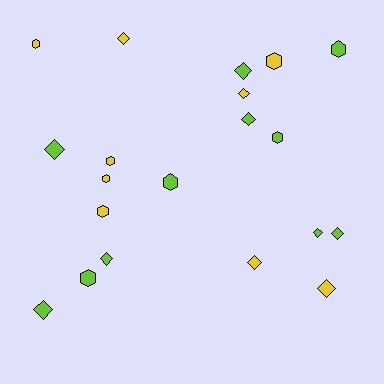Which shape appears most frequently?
Diamond, with 11 objects.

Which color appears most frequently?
Lime, with 11 objects.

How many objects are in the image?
There are 20 objects.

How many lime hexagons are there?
There are 4 lime hexagons.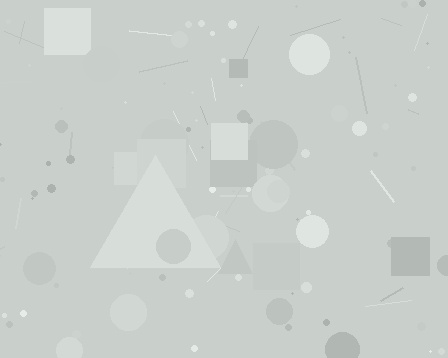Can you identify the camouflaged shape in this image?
The camouflaged shape is a triangle.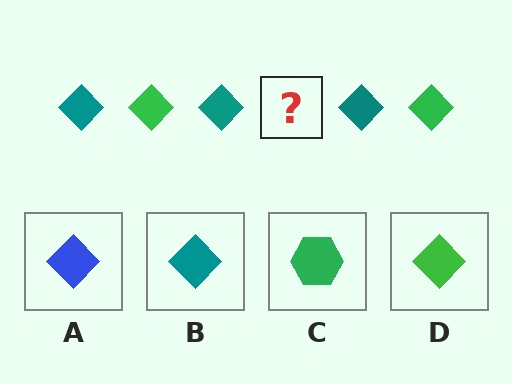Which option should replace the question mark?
Option D.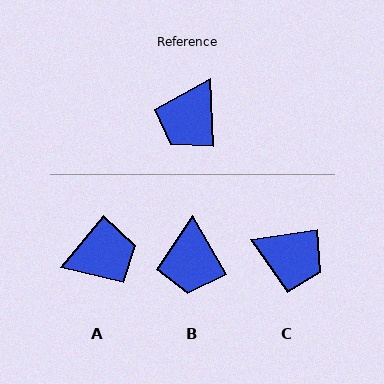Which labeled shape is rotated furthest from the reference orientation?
A, about 138 degrees away.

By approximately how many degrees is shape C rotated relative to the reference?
Approximately 96 degrees counter-clockwise.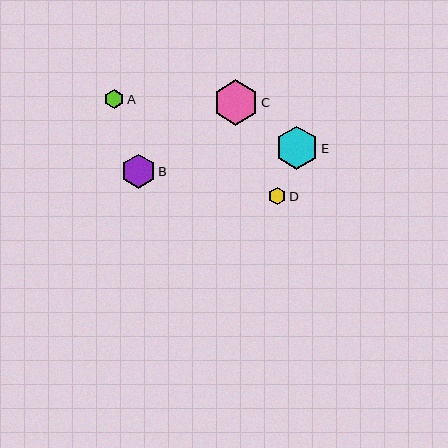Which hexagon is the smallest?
Hexagon D is the smallest with a size of approximately 18 pixels.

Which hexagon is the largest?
Hexagon C is the largest with a size of approximately 45 pixels.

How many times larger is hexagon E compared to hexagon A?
Hexagon E is approximately 2.3 times the size of hexagon A.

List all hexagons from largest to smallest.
From largest to smallest: C, E, B, A, D.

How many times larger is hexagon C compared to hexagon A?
Hexagon C is approximately 2.4 times the size of hexagon A.